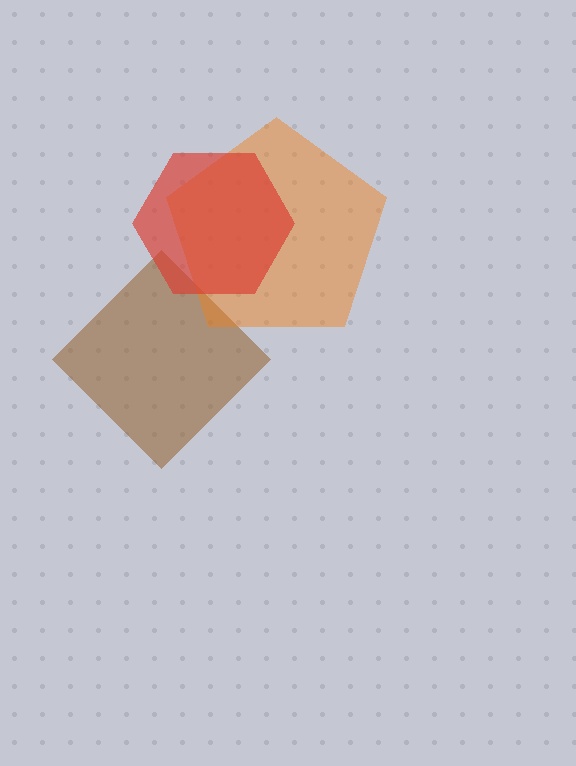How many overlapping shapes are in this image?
There are 3 overlapping shapes in the image.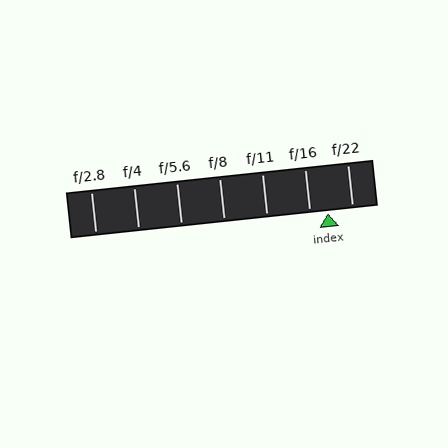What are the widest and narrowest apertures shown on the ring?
The widest aperture shown is f/2.8 and the narrowest is f/22.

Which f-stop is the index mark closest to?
The index mark is closest to f/16.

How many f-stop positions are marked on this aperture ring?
There are 7 f-stop positions marked.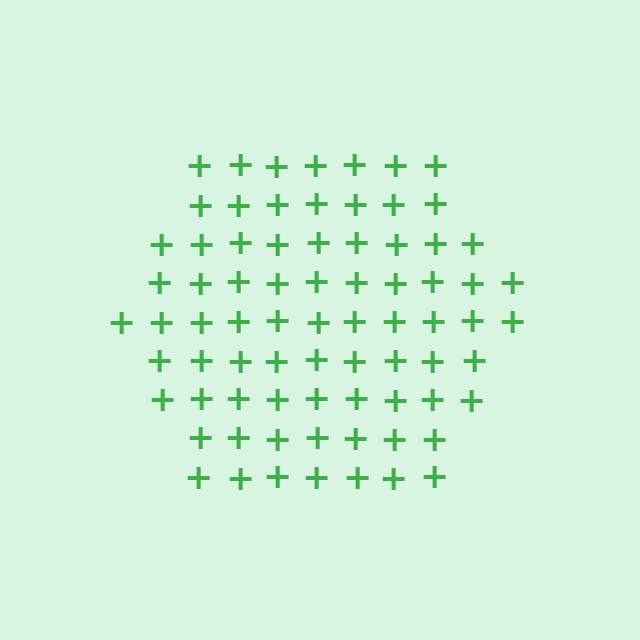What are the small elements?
The small elements are plus signs.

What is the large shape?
The large shape is a hexagon.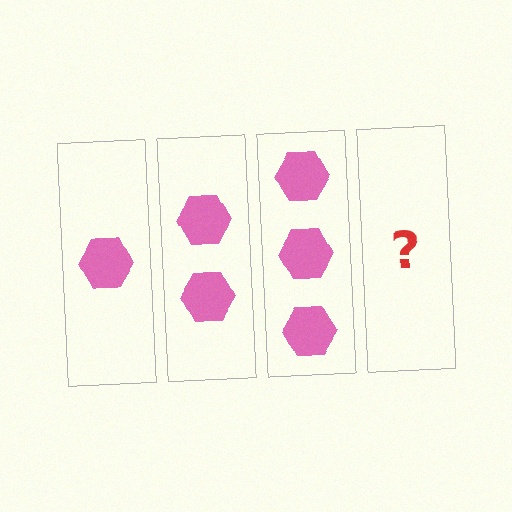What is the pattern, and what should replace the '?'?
The pattern is that each step adds one more hexagon. The '?' should be 4 hexagons.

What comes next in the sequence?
The next element should be 4 hexagons.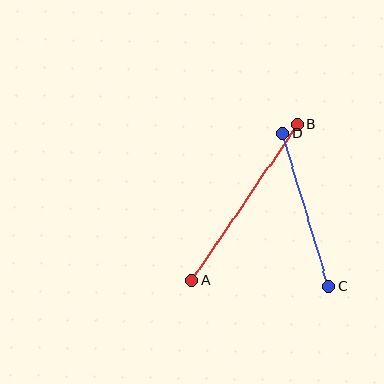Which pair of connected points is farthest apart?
Points A and B are farthest apart.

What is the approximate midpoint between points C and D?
The midpoint is at approximately (306, 209) pixels.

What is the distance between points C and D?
The distance is approximately 159 pixels.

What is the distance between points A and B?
The distance is approximately 188 pixels.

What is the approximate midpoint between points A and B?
The midpoint is at approximately (245, 202) pixels.